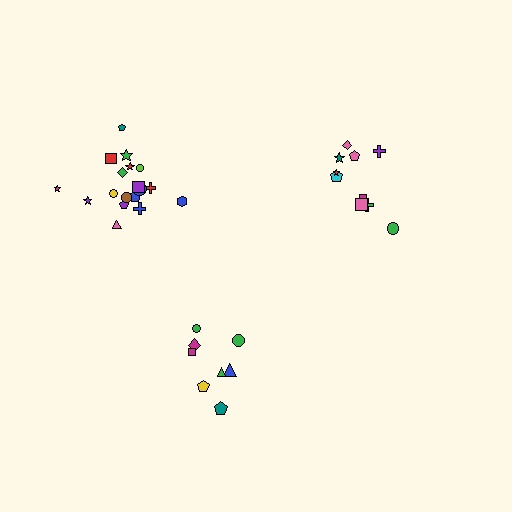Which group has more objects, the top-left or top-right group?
The top-left group.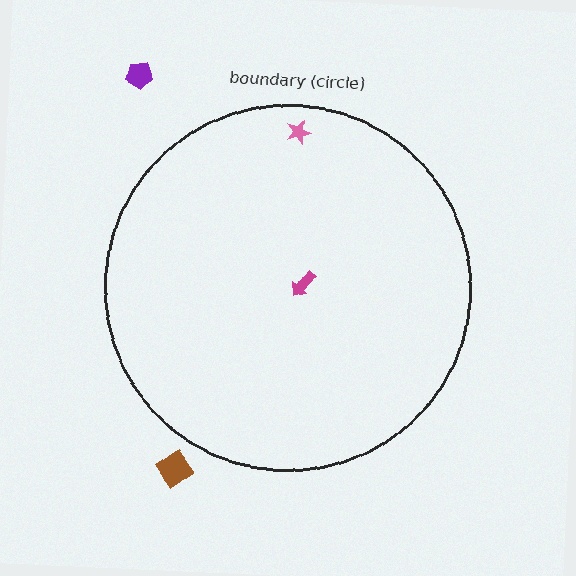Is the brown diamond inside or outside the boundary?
Outside.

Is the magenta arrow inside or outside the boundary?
Inside.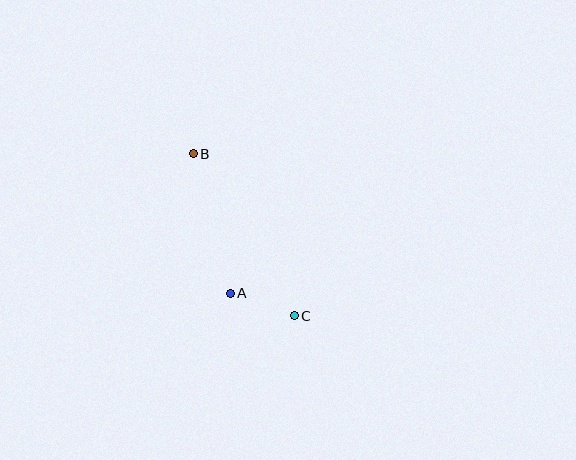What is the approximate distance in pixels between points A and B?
The distance between A and B is approximately 144 pixels.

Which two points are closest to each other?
Points A and C are closest to each other.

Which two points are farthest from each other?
Points B and C are farthest from each other.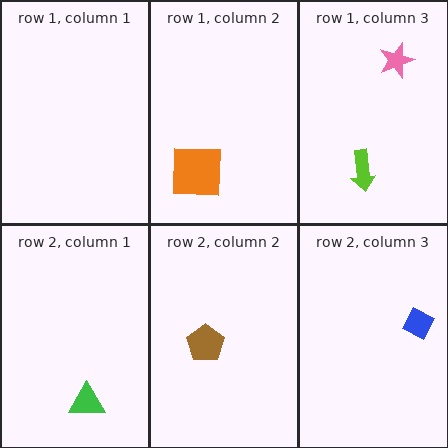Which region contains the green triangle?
The row 2, column 1 region.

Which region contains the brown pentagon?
The row 2, column 2 region.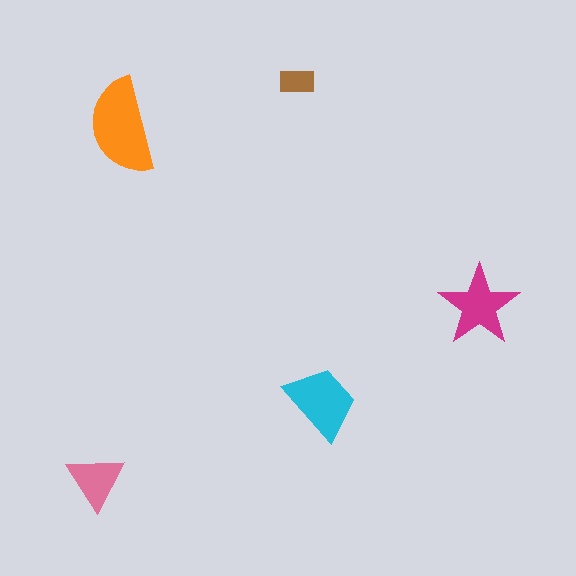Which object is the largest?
The orange semicircle.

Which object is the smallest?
The brown rectangle.